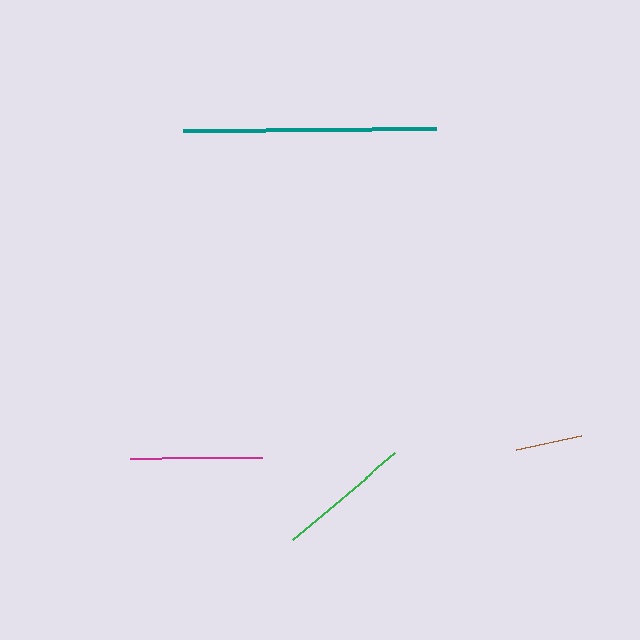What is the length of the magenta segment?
The magenta segment is approximately 132 pixels long.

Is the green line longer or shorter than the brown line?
The green line is longer than the brown line.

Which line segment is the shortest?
The brown line is the shortest at approximately 66 pixels.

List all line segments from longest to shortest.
From longest to shortest: teal, green, magenta, brown.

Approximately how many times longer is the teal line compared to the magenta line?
The teal line is approximately 1.9 times the length of the magenta line.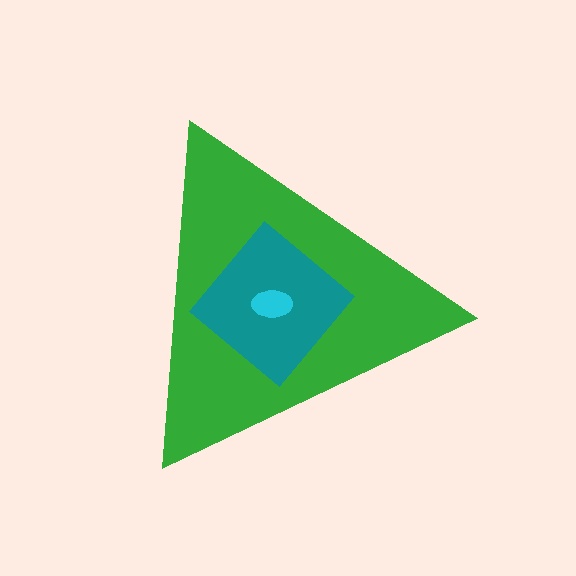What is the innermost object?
The cyan ellipse.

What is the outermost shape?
The green triangle.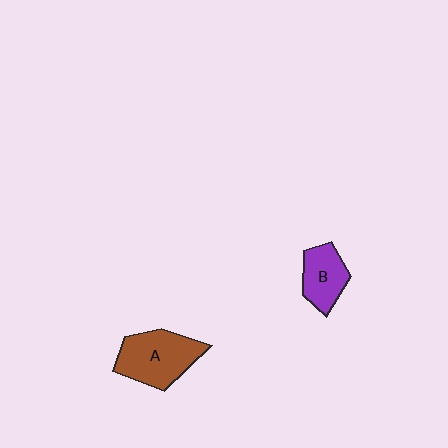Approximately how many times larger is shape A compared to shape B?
Approximately 1.5 times.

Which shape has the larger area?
Shape A (brown).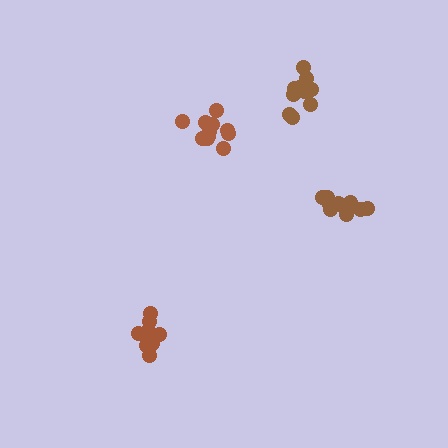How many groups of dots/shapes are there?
There are 4 groups.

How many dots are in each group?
Group 1: 11 dots, Group 2: 11 dots, Group 3: 10 dots, Group 4: 12 dots (44 total).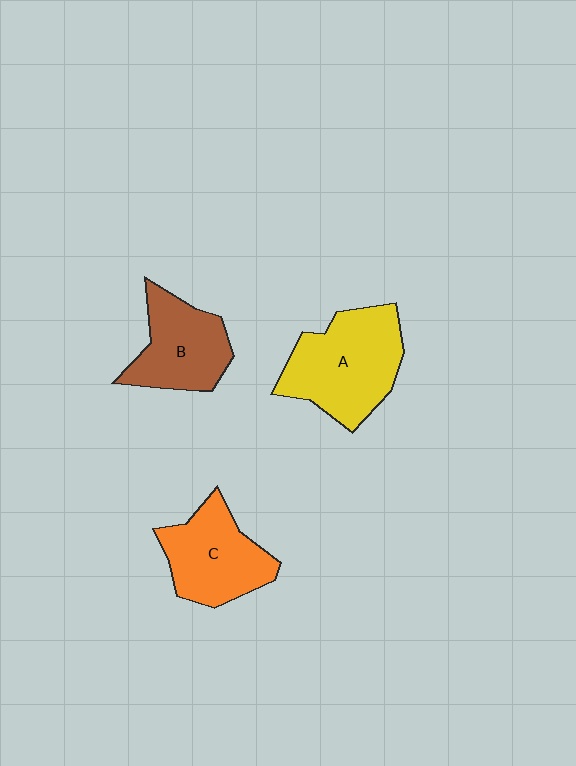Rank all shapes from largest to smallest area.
From largest to smallest: A (yellow), C (orange), B (brown).